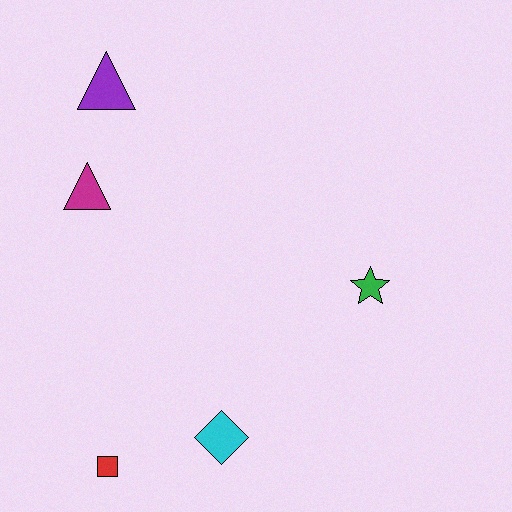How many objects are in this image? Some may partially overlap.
There are 5 objects.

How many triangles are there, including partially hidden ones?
There are 2 triangles.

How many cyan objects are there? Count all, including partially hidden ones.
There is 1 cyan object.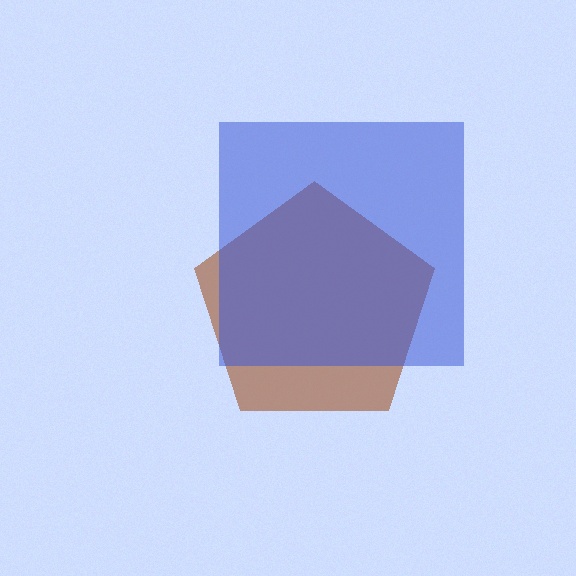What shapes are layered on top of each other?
The layered shapes are: a brown pentagon, a blue square.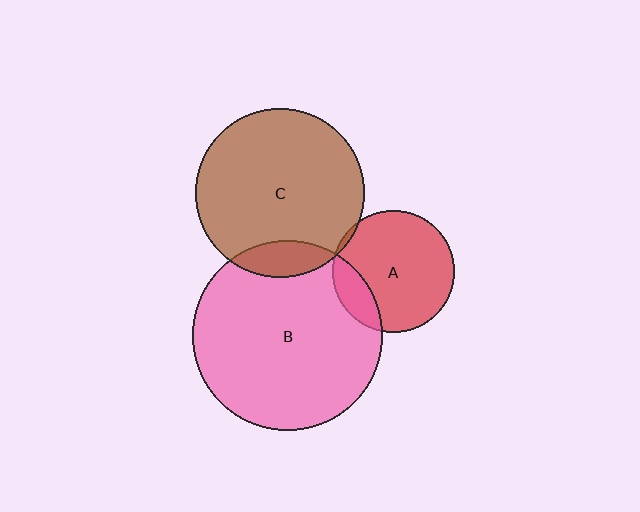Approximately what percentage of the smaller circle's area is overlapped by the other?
Approximately 15%.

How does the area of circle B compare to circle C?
Approximately 1.3 times.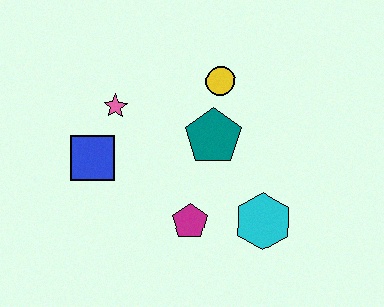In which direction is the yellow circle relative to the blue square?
The yellow circle is to the right of the blue square.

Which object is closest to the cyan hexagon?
The magenta pentagon is closest to the cyan hexagon.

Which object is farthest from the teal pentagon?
The blue square is farthest from the teal pentagon.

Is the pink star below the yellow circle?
Yes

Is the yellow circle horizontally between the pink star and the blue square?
No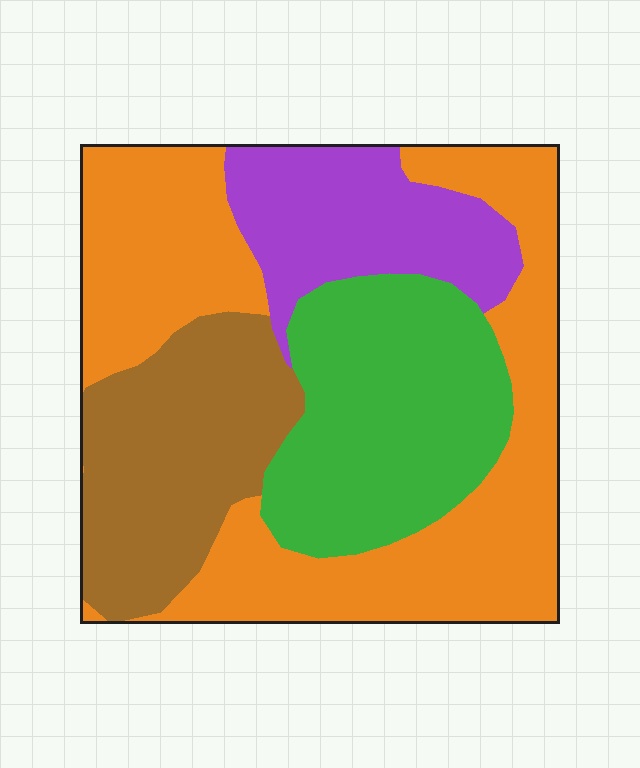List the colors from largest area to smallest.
From largest to smallest: orange, green, brown, purple.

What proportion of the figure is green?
Green covers 23% of the figure.